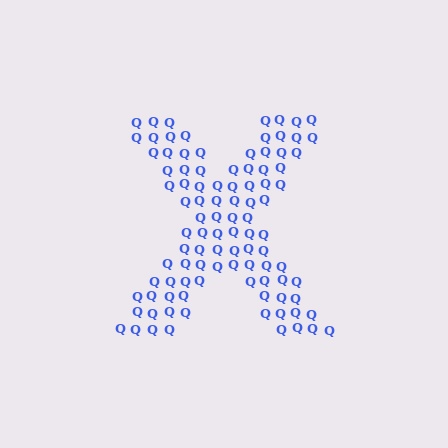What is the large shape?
The large shape is the letter X.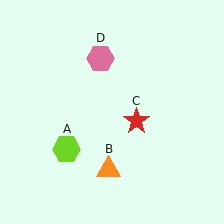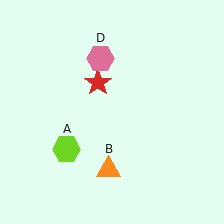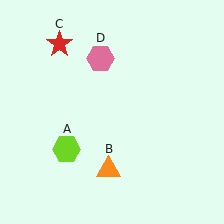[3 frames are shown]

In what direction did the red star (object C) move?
The red star (object C) moved up and to the left.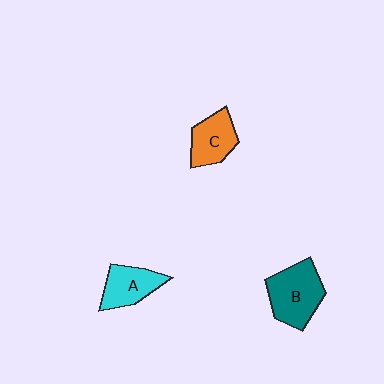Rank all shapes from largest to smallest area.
From largest to smallest: B (teal), A (cyan), C (orange).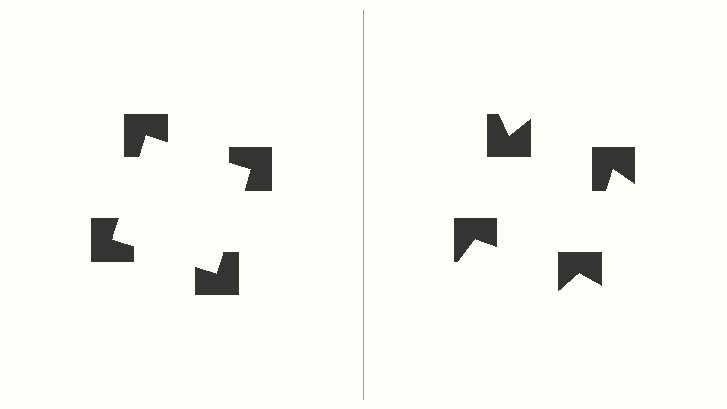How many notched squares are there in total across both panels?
8 — 4 on each side.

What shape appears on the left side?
An illusory square.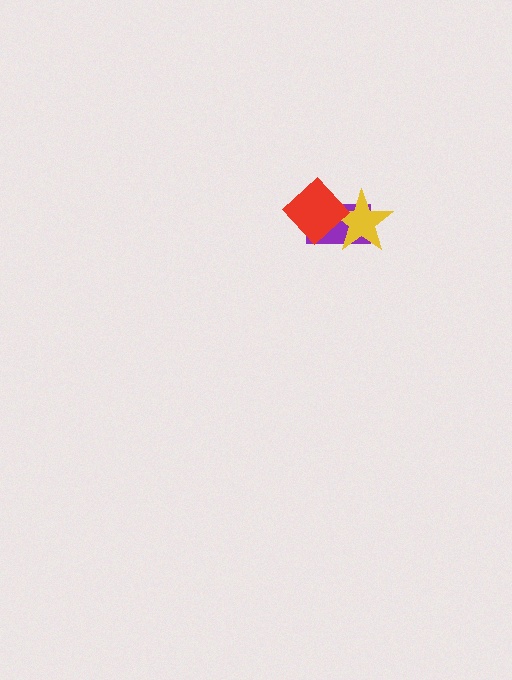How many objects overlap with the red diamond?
2 objects overlap with the red diamond.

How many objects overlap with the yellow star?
2 objects overlap with the yellow star.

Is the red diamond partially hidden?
No, no other shape covers it.